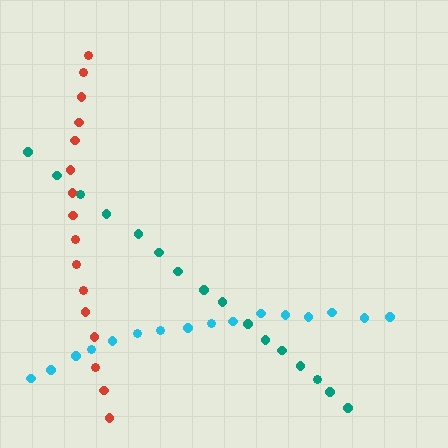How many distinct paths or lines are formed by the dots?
There are 3 distinct paths.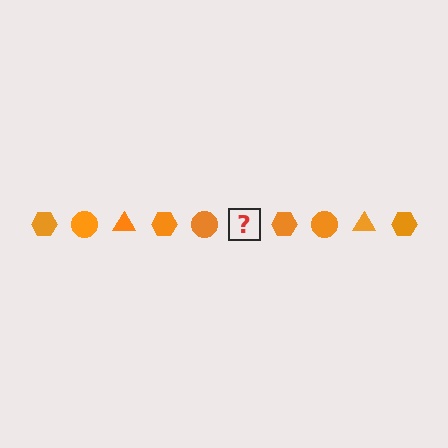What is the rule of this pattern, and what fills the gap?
The rule is that the pattern cycles through hexagon, circle, triangle shapes in orange. The gap should be filled with an orange triangle.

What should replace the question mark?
The question mark should be replaced with an orange triangle.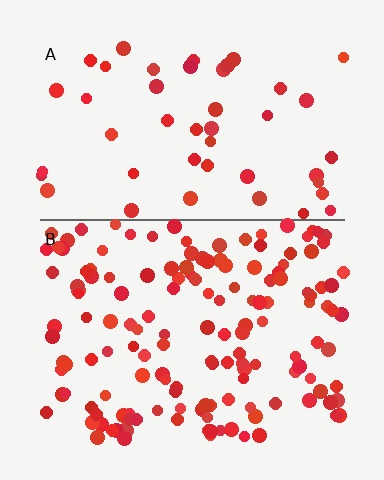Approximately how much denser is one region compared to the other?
Approximately 3.2× — region B over region A.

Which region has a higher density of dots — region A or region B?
B (the bottom).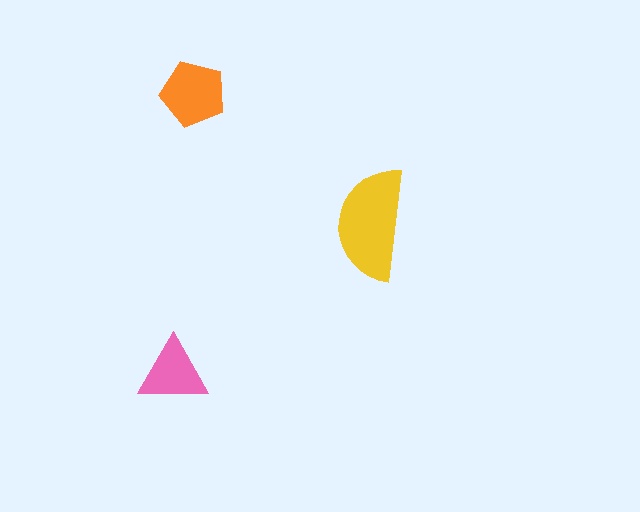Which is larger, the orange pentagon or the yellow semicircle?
The yellow semicircle.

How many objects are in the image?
There are 3 objects in the image.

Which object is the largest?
The yellow semicircle.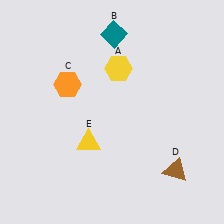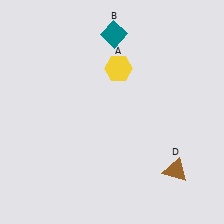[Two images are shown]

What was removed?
The orange hexagon (C), the yellow triangle (E) were removed in Image 2.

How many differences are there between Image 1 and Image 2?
There are 2 differences between the two images.